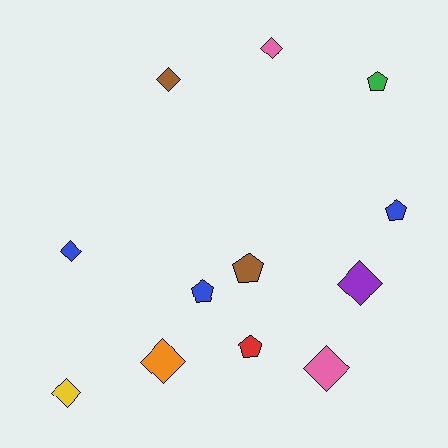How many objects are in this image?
There are 12 objects.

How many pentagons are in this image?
There are 5 pentagons.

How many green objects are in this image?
There is 1 green object.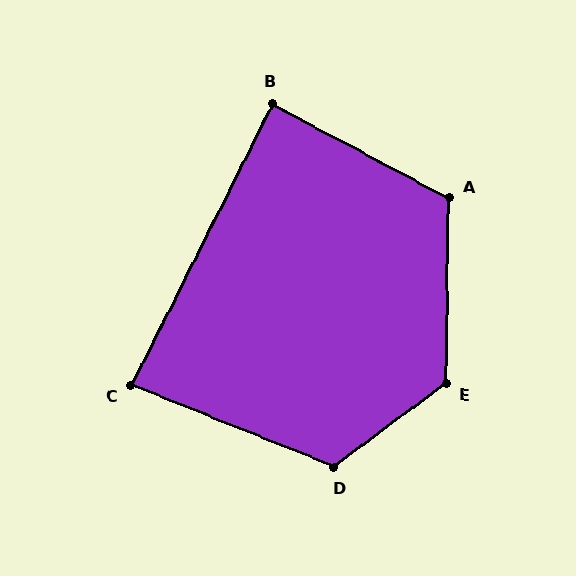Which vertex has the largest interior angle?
E, at approximately 128 degrees.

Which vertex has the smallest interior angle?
C, at approximately 85 degrees.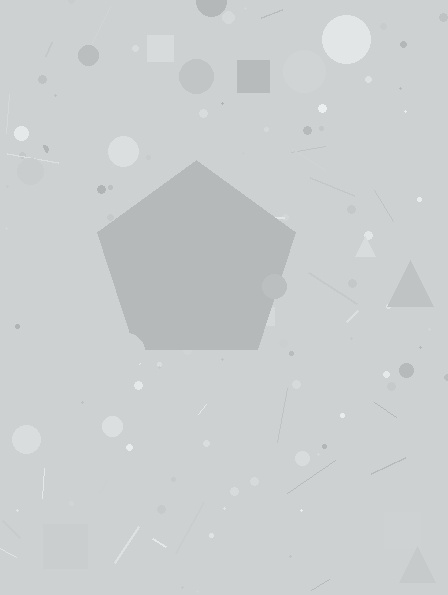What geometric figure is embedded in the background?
A pentagon is embedded in the background.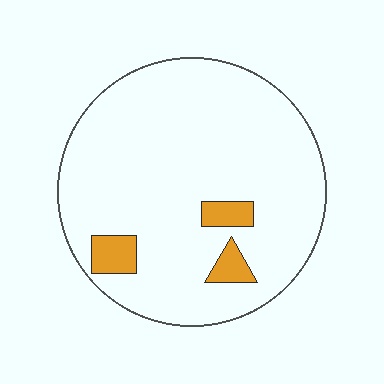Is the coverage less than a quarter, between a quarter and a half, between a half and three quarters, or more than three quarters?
Less than a quarter.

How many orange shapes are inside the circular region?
3.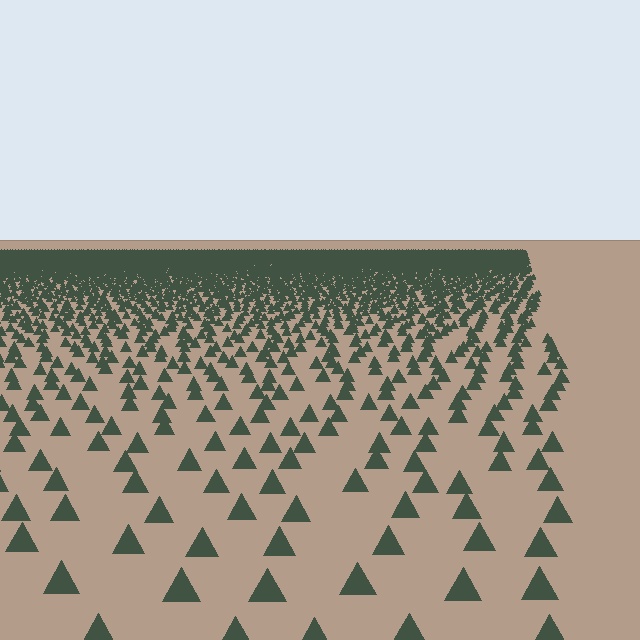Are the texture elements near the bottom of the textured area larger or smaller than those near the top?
Larger. Near the bottom, elements are closer to the viewer and appear at a bigger on-screen size.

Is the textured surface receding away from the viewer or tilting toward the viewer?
The surface is receding away from the viewer. Texture elements get smaller and denser toward the top.